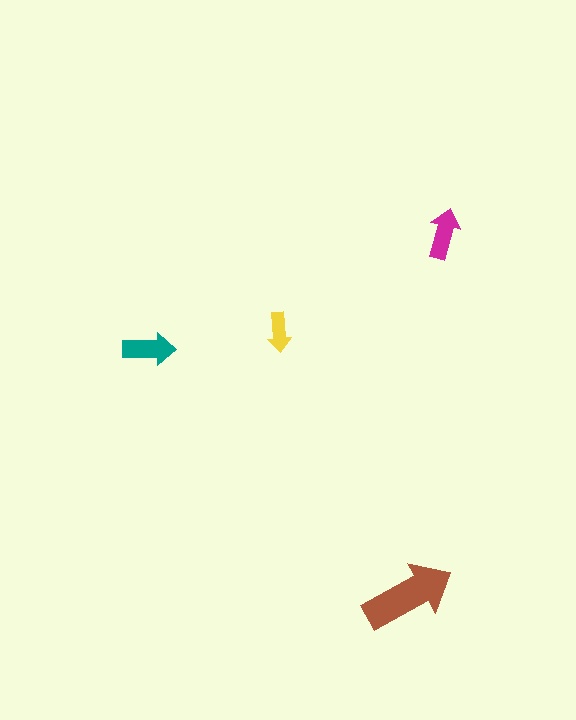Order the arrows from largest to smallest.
the brown one, the teal one, the magenta one, the yellow one.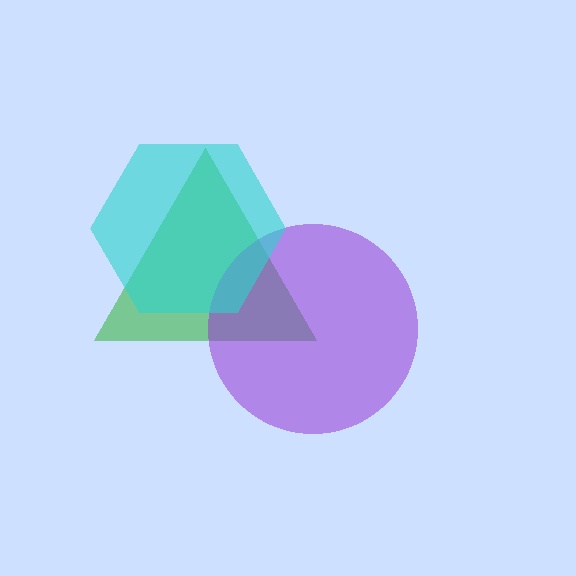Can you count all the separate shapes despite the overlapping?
Yes, there are 3 separate shapes.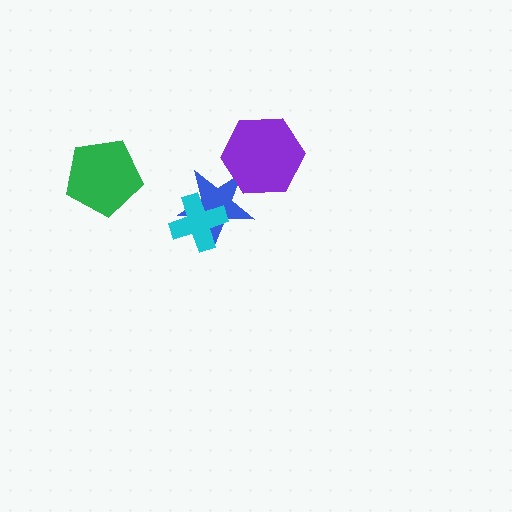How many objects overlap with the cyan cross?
1 object overlaps with the cyan cross.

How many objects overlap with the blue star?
2 objects overlap with the blue star.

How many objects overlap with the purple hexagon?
1 object overlaps with the purple hexagon.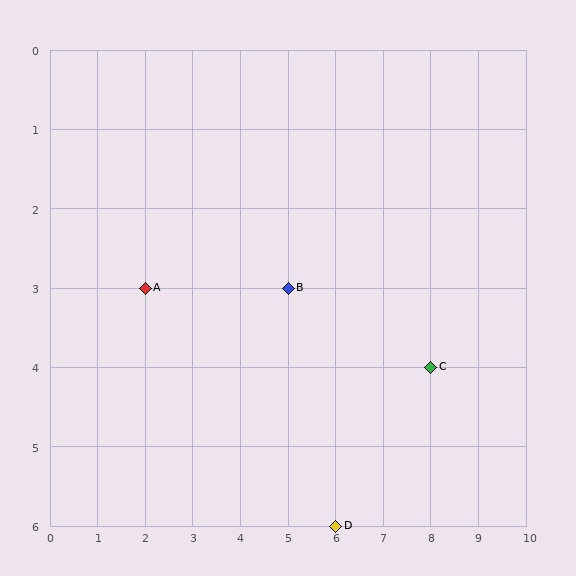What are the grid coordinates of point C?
Point C is at grid coordinates (8, 4).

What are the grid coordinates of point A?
Point A is at grid coordinates (2, 3).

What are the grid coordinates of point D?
Point D is at grid coordinates (6, 6).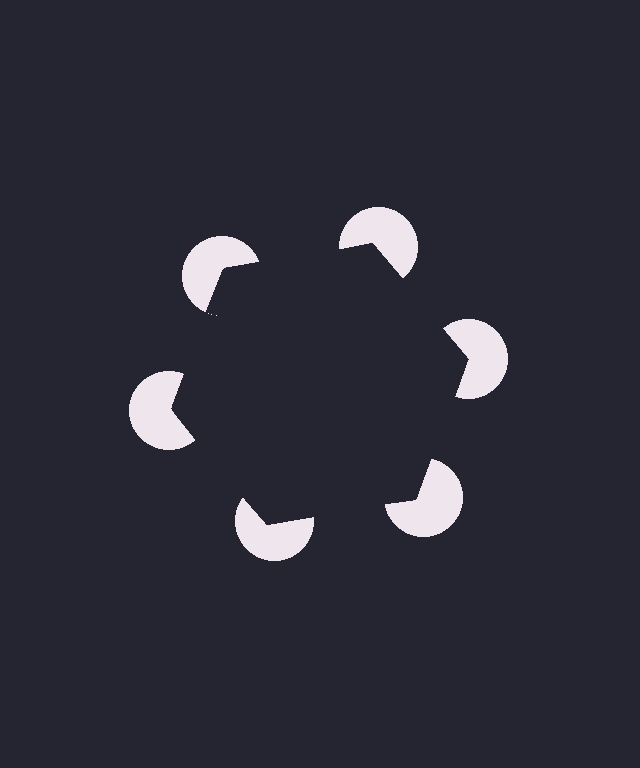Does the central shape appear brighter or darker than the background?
It typically appears slightly darker than the background, even though no actual brightness change is drawn.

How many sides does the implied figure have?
6 sides.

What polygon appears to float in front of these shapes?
An illusory hexagon — its edges are inferred from the aligned wedge cuts in the pac-man discs, not physically drawn.